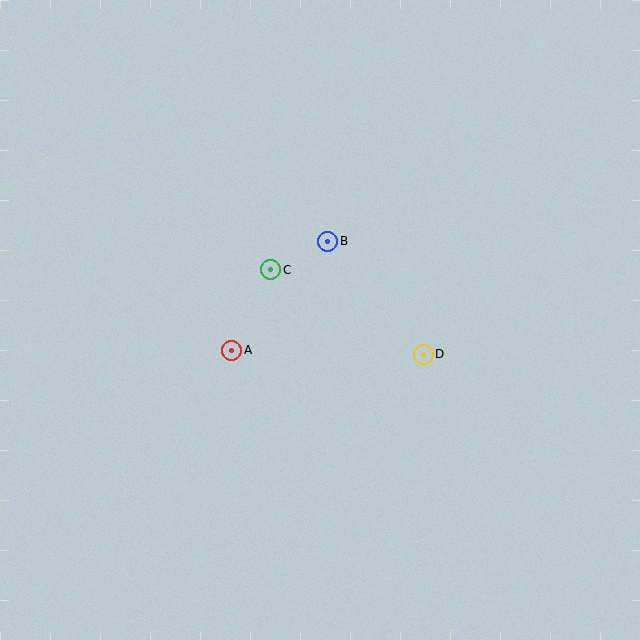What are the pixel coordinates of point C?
Point C is at (271, 270).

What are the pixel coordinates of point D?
Point D is at (423, 354).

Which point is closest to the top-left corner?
Point C is closest to the top-left corner.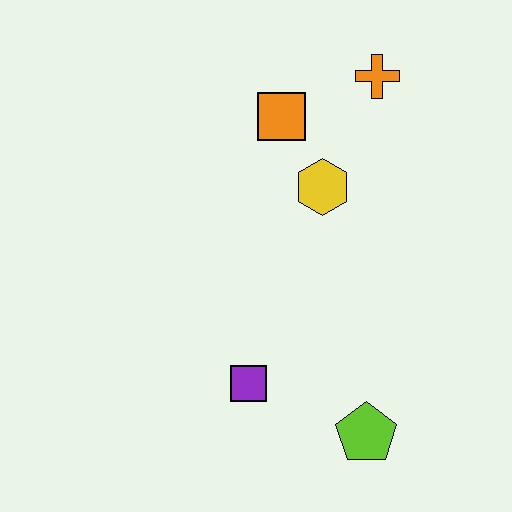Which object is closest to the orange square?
The yellow hexagon is closest to the orange square.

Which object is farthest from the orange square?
The lime pentagon is farthest from the orange square.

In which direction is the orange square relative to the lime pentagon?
The orange square is above the lime pentagon.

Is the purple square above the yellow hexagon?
No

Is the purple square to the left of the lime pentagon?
Yes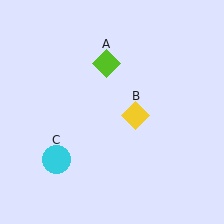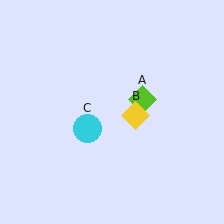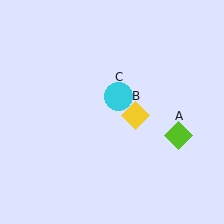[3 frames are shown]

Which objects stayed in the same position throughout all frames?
Yellow diamond (object B) remained stationary.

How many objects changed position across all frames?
2 objects changed position: lime diamond (object A), cyan circle (object C).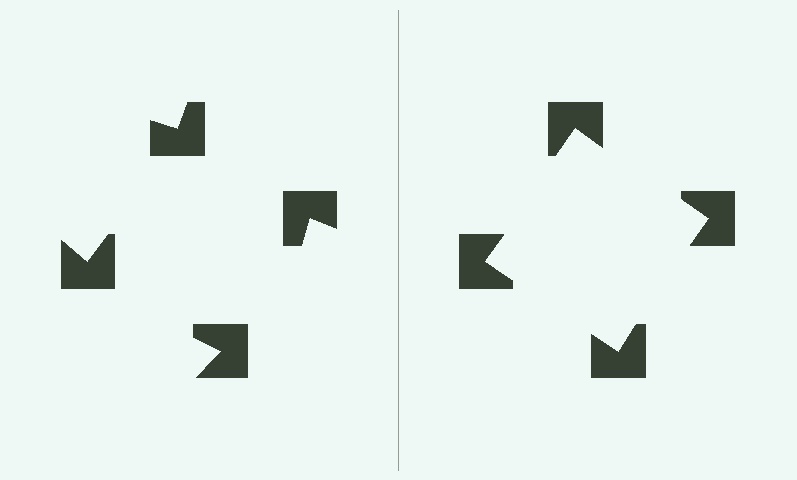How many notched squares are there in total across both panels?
8 — 4 on each side.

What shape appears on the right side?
An illusory square.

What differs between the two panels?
The notched squares are positioned identically on both sides; only the wedge orientations differ. On the right they align to a square; on the left they are misaligned.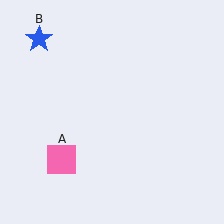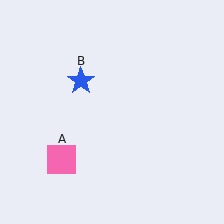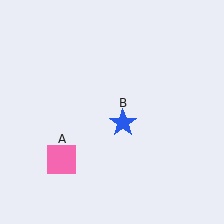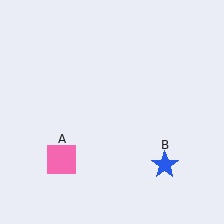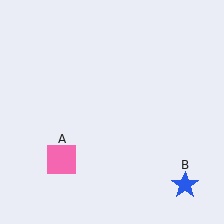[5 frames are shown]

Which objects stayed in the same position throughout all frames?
Pink square (object A) remained stationary.